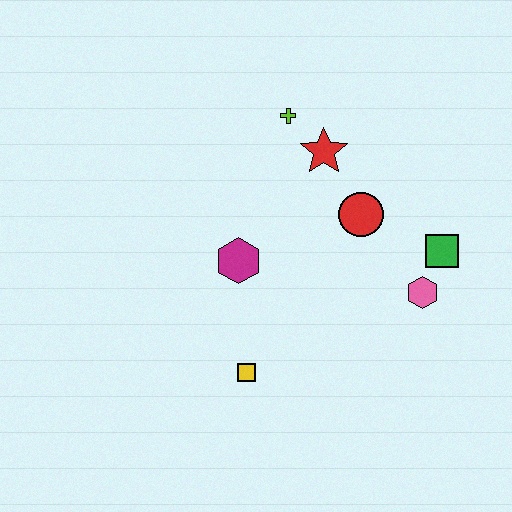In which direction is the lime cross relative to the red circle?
The lime cross is above the red circle.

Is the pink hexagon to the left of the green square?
Yes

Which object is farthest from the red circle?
The yellow square is farthest from the red circle.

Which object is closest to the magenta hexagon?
The yellow square is closest to the magenta hexagon.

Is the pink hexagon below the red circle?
Yes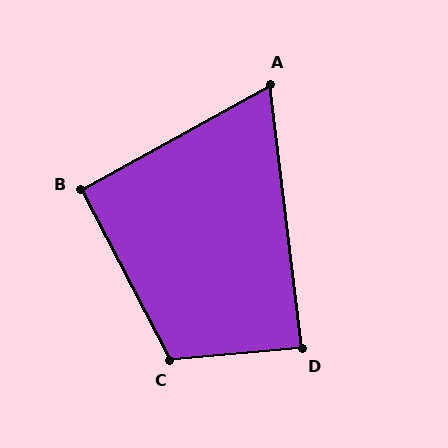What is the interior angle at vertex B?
Approximately 92 degrees (approximately right).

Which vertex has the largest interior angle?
C, at approximately 112 degrees.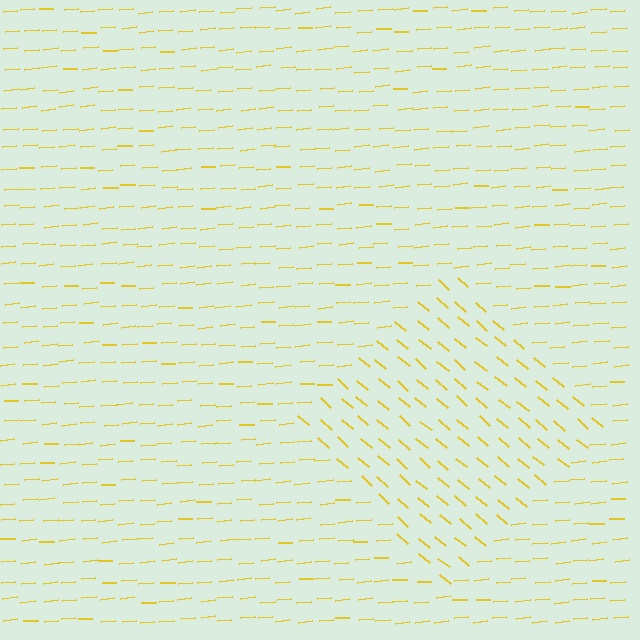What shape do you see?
I see a diamond.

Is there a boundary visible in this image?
Yes, there is a texture boundary formed by a change in line orientation.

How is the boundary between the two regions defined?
The boundary is defined purely by a change in line orientation (approximately 45 degrees difference). All lines are the same color and thickness.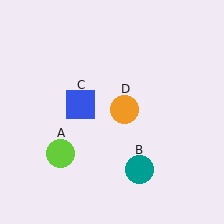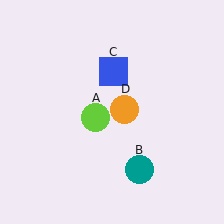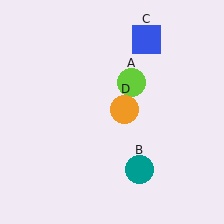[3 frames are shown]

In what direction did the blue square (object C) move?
The blue square (object C) moved up and to the right.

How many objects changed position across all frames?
2 objects changed position: lime circle (object A), blue square (object C).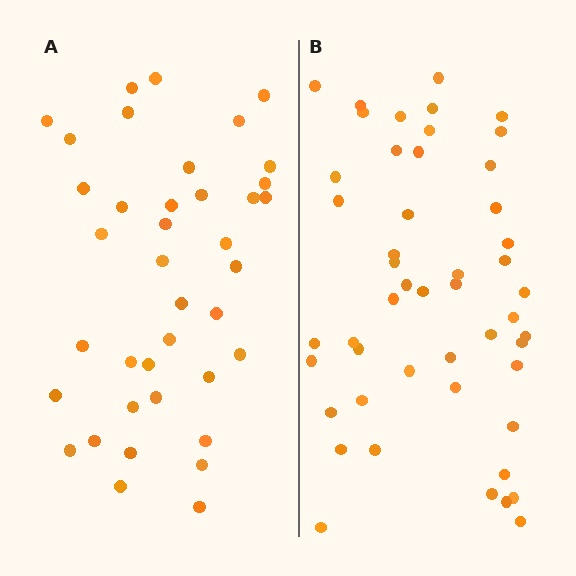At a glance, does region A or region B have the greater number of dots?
Region B (the right region) has more dots.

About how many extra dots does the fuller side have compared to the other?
Region B has roughly 10 or so more dots than region A.